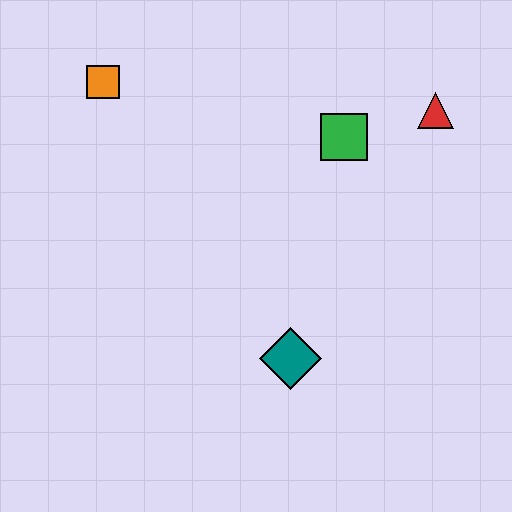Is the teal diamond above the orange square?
No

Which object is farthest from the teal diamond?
The orange square is farthest from the teal diamond.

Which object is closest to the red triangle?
The green square is closest to the red triangle.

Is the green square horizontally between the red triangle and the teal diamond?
Yes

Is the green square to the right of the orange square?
Yes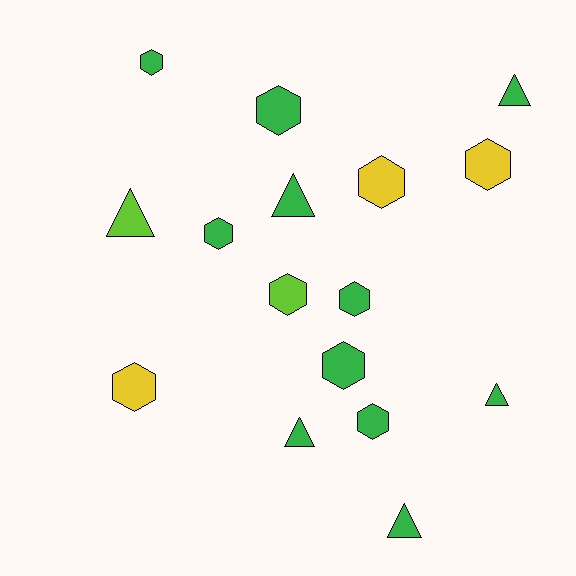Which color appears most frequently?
Green, with 11 objects.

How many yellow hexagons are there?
There are 3 yellow hexagons.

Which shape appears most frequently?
Hexagon, with 10 objects.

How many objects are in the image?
There are 16 objects.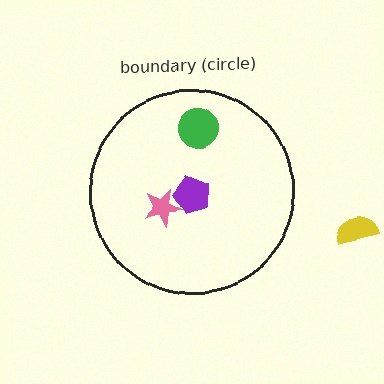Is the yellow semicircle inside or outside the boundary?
Outside.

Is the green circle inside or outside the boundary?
Inside.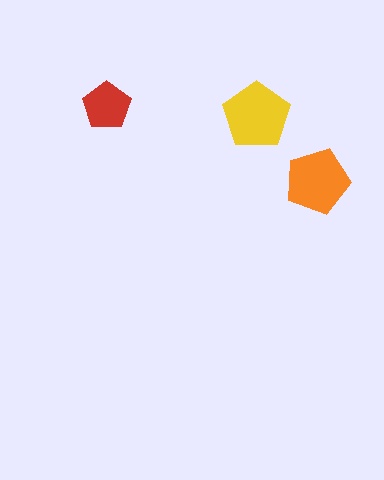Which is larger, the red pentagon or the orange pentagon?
The orange one.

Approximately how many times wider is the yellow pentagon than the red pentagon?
About 1.5 times wider.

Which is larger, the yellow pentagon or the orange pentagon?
The yellow one.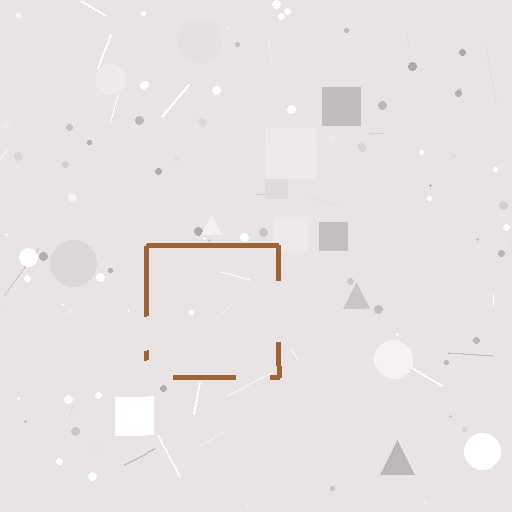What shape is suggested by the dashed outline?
The dashed outline suggests a square.